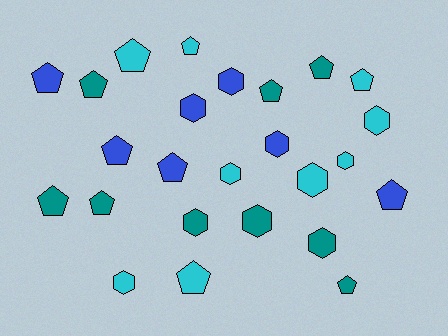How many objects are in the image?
There are 25 objects.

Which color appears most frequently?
Cyan, with 9 objects.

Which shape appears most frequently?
Pentagon, with 14 objects.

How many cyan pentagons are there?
There are 4 cyan pentagons.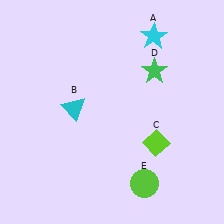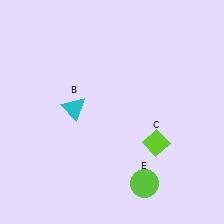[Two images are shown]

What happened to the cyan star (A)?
The cyan star (A) was removed in Image 2. It was in the top-right area of Image 1.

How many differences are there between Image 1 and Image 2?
There are 2 differences between the two images.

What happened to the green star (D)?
The green star (D) was removed in Image 2. It was in the top-right area of Image 1.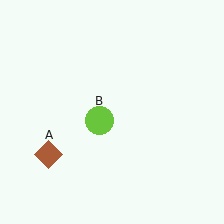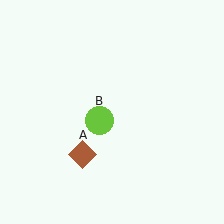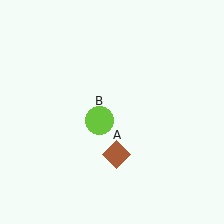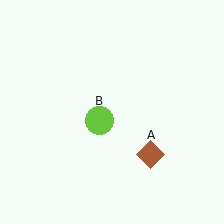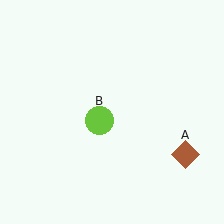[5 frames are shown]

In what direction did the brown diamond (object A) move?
The brown diamond (object A) moved right.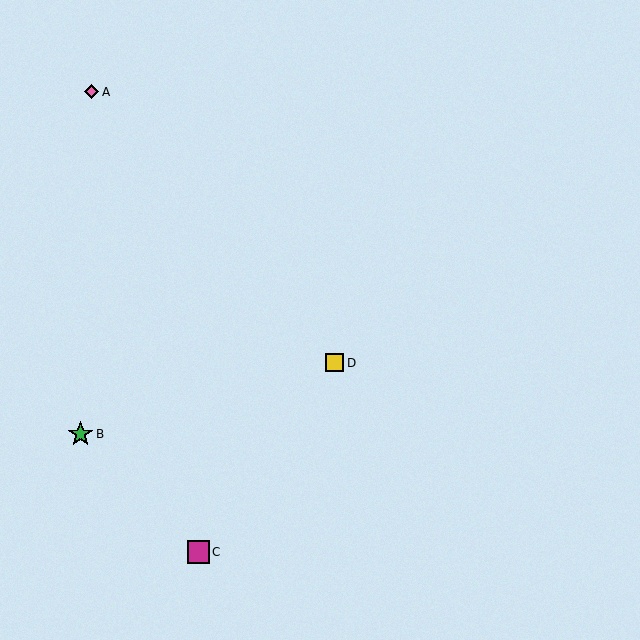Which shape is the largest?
The green star (labeled B) is the largest.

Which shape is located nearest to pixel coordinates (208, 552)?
The magenta square (labeled C) at (198, 552) is nearest to that location.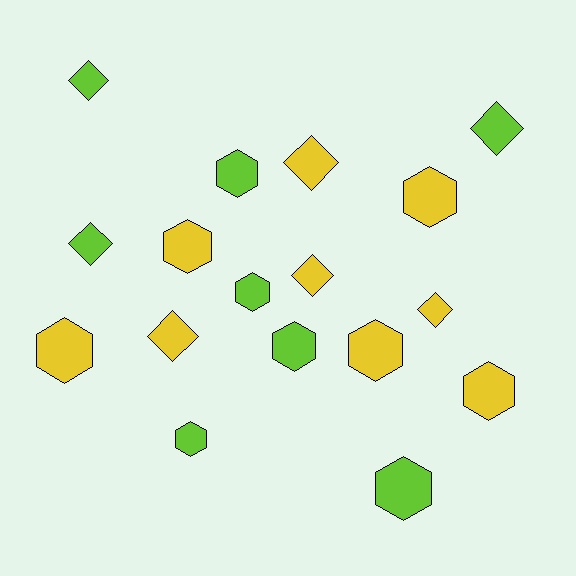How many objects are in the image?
There are 17 objects.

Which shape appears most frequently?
Hexagon, with 10 objects.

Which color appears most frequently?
Yellow, with 9 objects.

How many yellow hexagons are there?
There are 5 yellow hexagons.